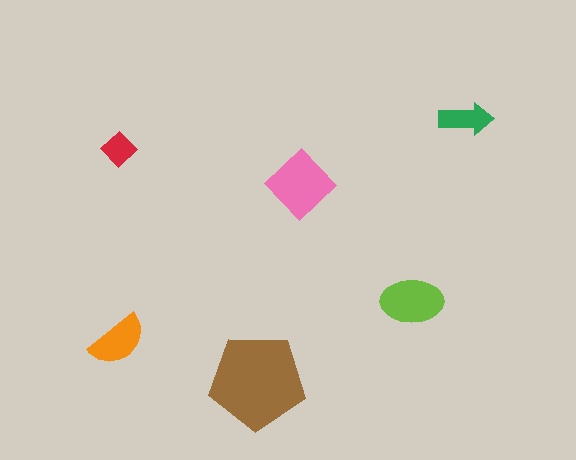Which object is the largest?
The brown pentagon.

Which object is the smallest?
The red diamond.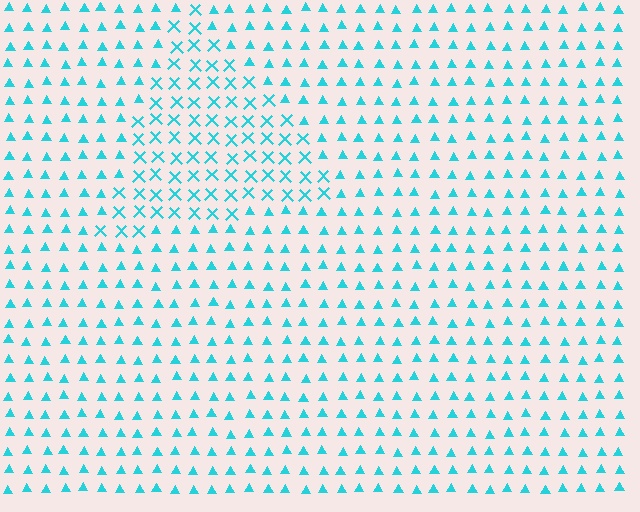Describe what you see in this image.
The image is filled with small cyan elements arranged in a uniform grid. A triangle-shaped region contains X marks, while the surrounding area contains triangles. The boundary is defined purely by the change in element shape.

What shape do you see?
I see a triangle.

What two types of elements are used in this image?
The image uses X marks inside the triangle region and triangles outside it.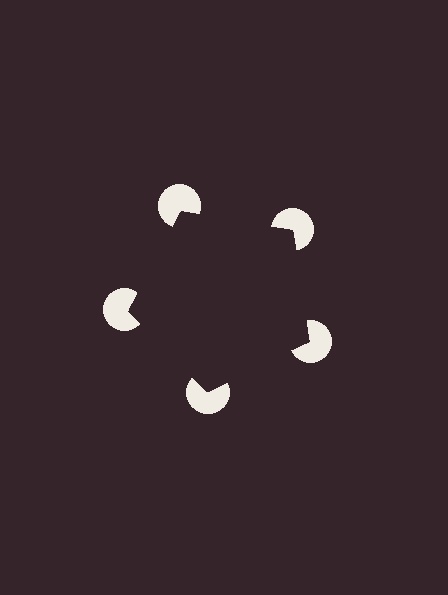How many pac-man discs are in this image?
There are 5 — one at each vertex of the illusory pentagon.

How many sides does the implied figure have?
5 sides.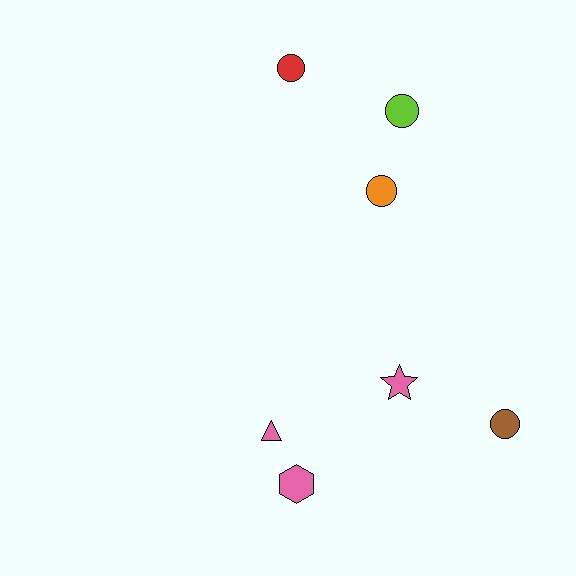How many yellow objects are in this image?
There are no yellow objects.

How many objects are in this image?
There are 7 objects.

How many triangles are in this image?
There is 1 triangle.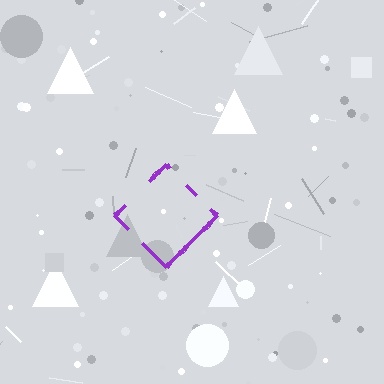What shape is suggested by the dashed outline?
The dashed outline suggests a diamond.